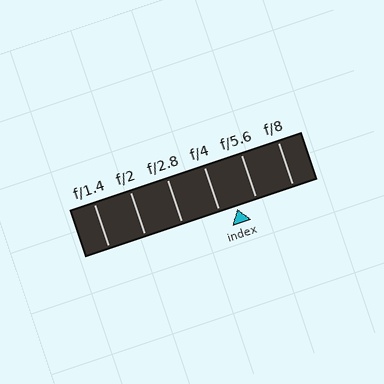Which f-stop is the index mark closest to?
The index mark is closest to f/4.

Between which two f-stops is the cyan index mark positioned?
The index mark is between f/4 and f/5.6.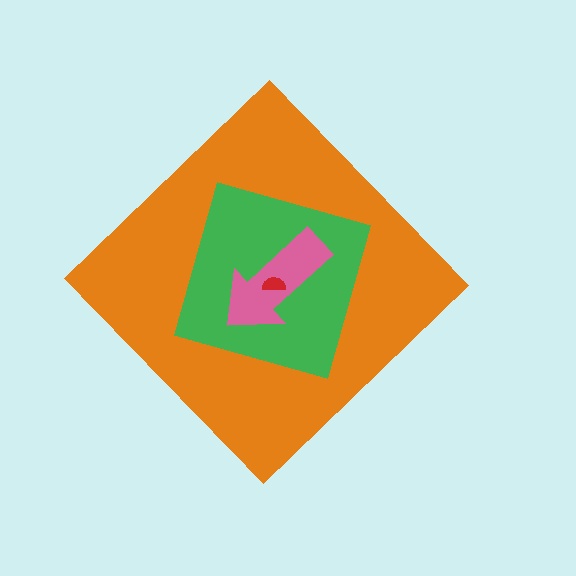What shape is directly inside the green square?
The pink arrow.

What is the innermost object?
The red semicircle.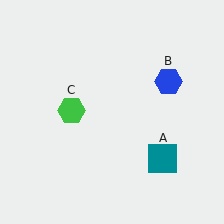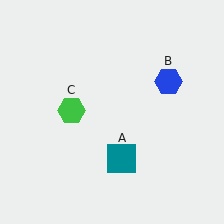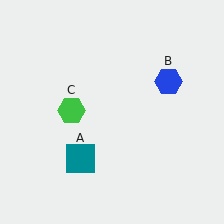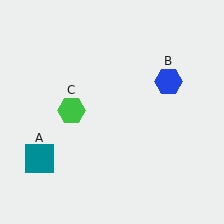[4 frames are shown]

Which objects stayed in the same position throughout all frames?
Blue hexagon (object B) and green hexagon (object C) remained stationary.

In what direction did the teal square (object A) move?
The teal square (object A) moved left.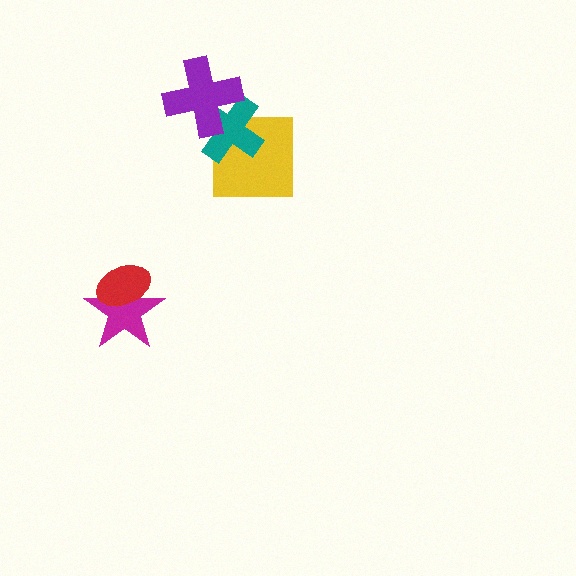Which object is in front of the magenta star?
The red ellipse is in front of the magenta star.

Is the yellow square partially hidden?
Yes, it is partially covered by another shape.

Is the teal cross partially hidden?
Yes, it is partially covered by another shape.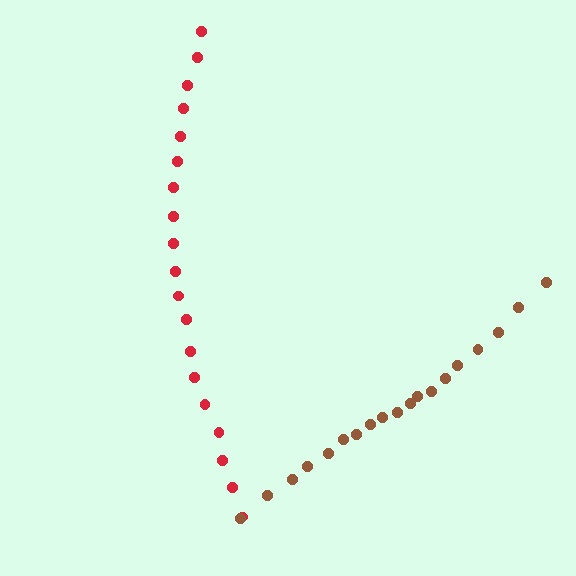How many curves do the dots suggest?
There are 2 distinct paths.